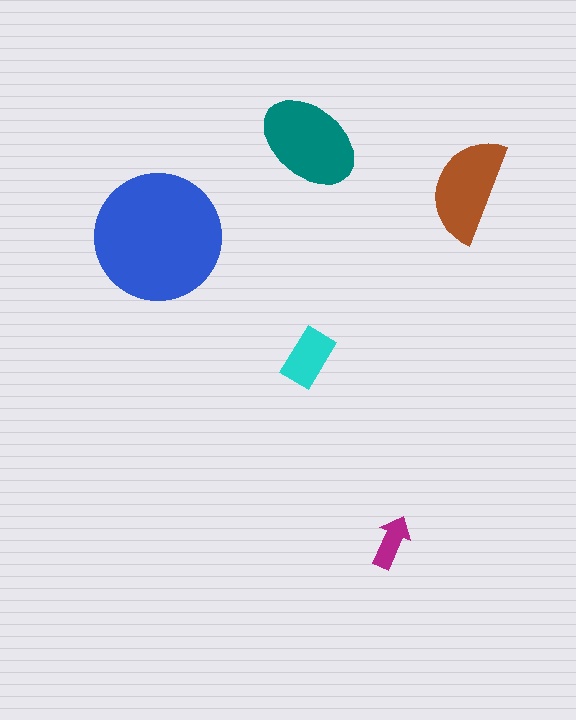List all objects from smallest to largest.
The magenta arrow, the cyan rectangle, the brown semicircle, the teal ellipse, the blue circle.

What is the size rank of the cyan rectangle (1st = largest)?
4th.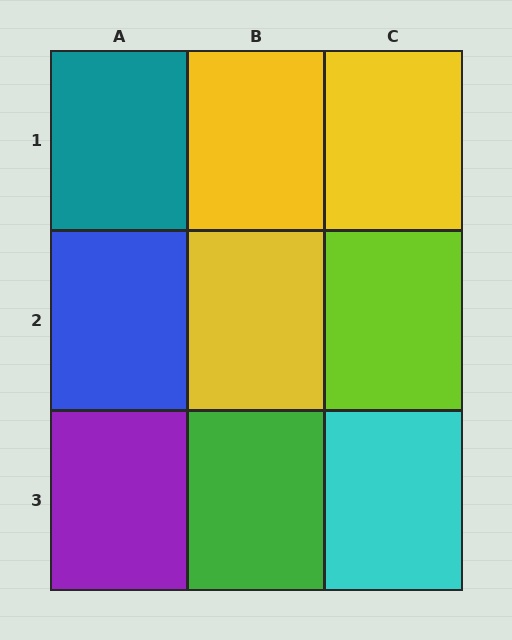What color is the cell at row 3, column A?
Purple.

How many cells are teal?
1 cell is teal.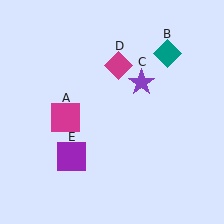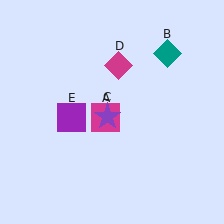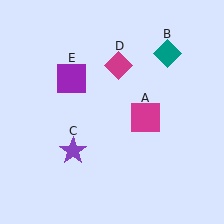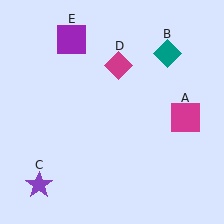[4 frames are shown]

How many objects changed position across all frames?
3 objects changed position: magenta square (object A), purple star (object C), purple square (object E).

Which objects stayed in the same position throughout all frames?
Teal diamond (object B) and magenta diamond (object D) remained stationary.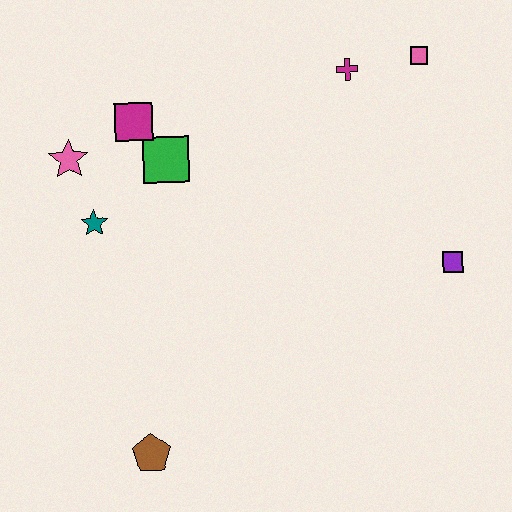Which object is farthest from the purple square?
The pink star is farthest from the purple square.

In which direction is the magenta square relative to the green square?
The magenta square is above the green square.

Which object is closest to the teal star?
The pink star is closest to the teal star.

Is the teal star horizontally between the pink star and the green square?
Yes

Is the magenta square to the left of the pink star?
No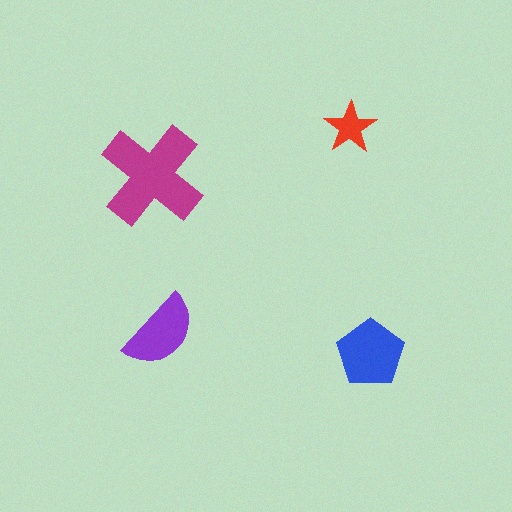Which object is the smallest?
The red star.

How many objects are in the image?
There are 4 objects in the image.